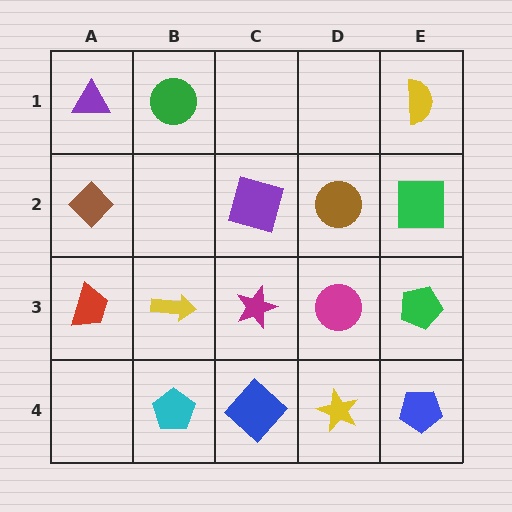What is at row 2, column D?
A brown circle.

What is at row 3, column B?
A yellow arrow.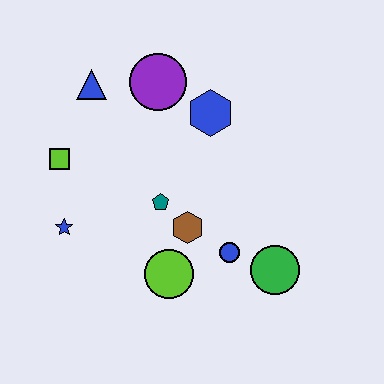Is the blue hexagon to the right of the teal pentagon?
Yes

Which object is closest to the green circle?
The blue circle is closest to the green circle.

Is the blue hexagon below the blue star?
No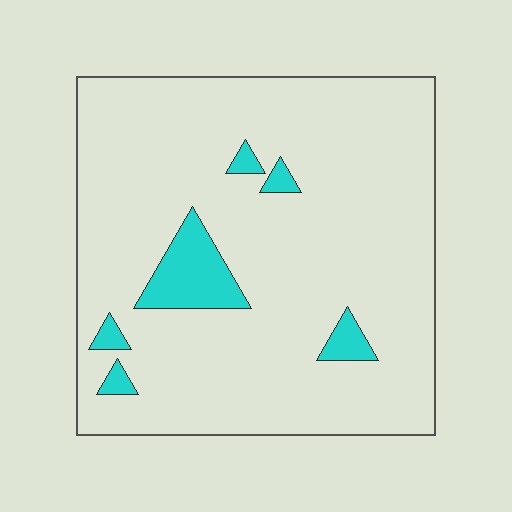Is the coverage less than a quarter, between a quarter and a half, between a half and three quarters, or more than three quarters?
Less than a quarter.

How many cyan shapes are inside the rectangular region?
6.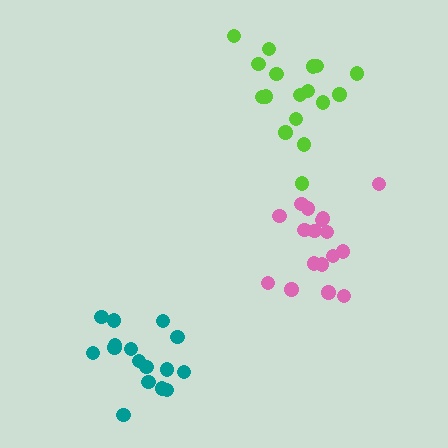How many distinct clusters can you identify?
There are 3 distinct clusters.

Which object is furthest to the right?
The pink cluster is rightmost.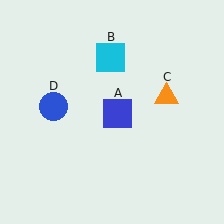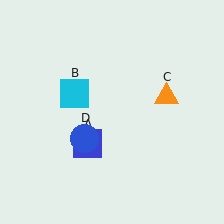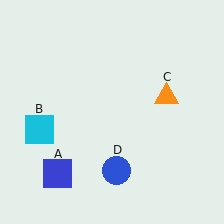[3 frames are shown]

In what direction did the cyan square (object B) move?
The cyan square (object B) moved down and to the left.